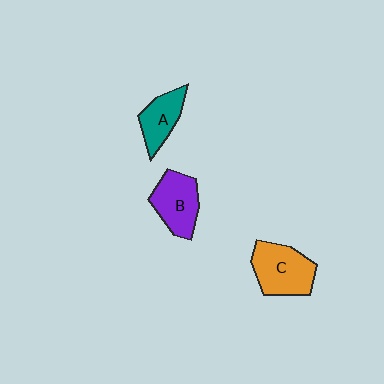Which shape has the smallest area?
Shape A (teal).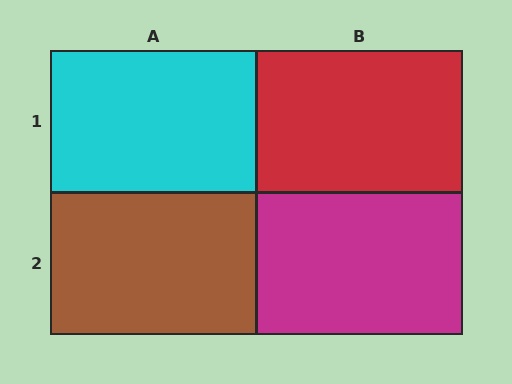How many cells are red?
1 cell is red.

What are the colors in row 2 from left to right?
Brown, magenta.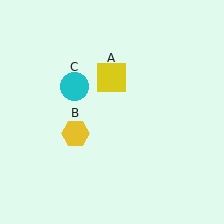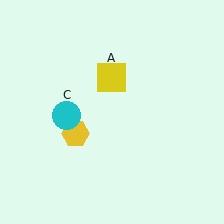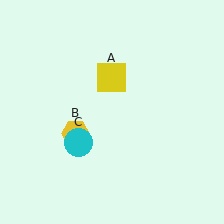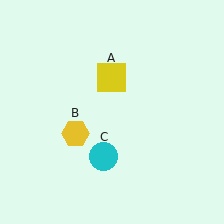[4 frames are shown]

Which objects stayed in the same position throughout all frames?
Yellow square (object A) and yellow hexagon (object B) remained stationary.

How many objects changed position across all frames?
1 object changed position: cyan circle (object C).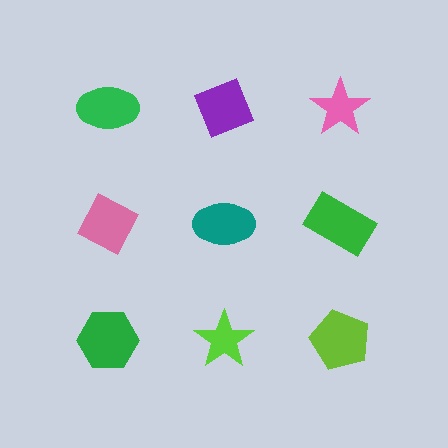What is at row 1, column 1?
A green ellipse.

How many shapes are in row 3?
3 shapes.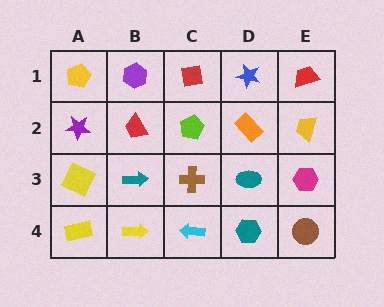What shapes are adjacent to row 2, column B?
A purple hexagon (row 1, column B), a teal arrow (row 3, column B), a purple star (row 2, column A), a lime pentagon (row 2, column C).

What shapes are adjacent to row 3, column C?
A lime pentagon (row 2, column C), a cyan arrow (row 4, column C), a teal arrow (row 3, column B), a teal ellipse (row 3, column D).